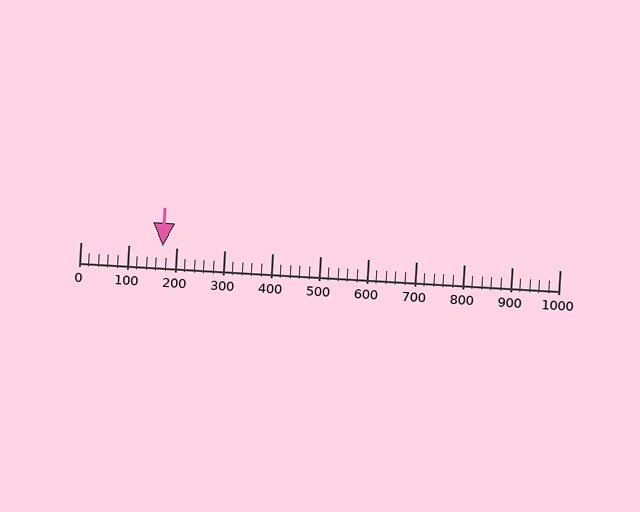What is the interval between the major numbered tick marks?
The major tick marks are spaced 100 units apart.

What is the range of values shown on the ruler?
The ruler shows values from 0 to 1000.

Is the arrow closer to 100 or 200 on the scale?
The arrow is closer to 200.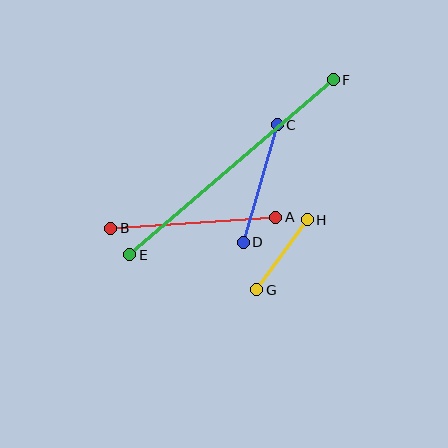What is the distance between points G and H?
The distance is approximately 86 pixels.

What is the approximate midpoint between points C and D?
The midpoint is at approximately (260, 183) pixels.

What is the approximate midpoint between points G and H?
The midpoint is at approximately (282, 255) pixels.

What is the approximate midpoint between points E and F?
The midpoint is at approximately (231, 167) pixels.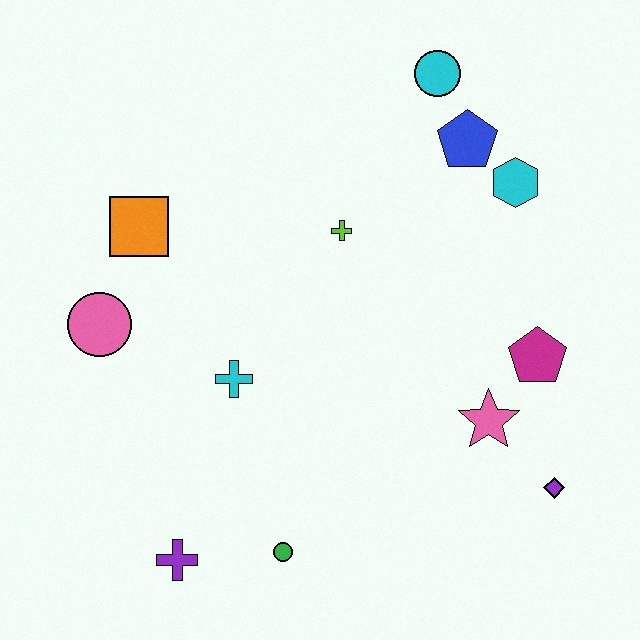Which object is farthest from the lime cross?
The purple cross is farthest from the lime cross.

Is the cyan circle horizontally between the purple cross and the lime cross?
No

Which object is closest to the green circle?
The purple cross is closest to the green circle.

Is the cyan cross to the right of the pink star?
No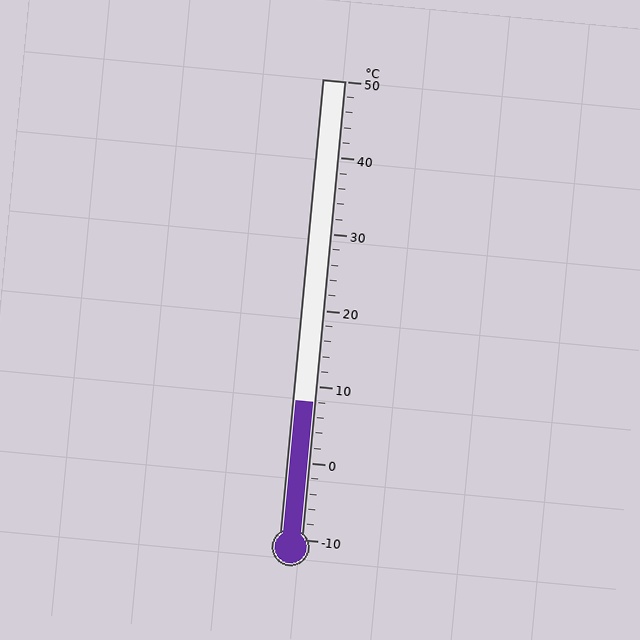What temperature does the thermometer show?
The thermometer shows approximately 8°C.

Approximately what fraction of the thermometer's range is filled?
The thermometer is filled to approximately 30% of its range.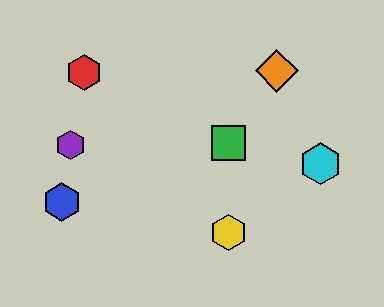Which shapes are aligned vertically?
The green square, the yellow hexagon are aligned vertically.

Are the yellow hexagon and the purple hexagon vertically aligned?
No, the yellow hexagon is at x≈229 and the purple hexagon is at x≈71.